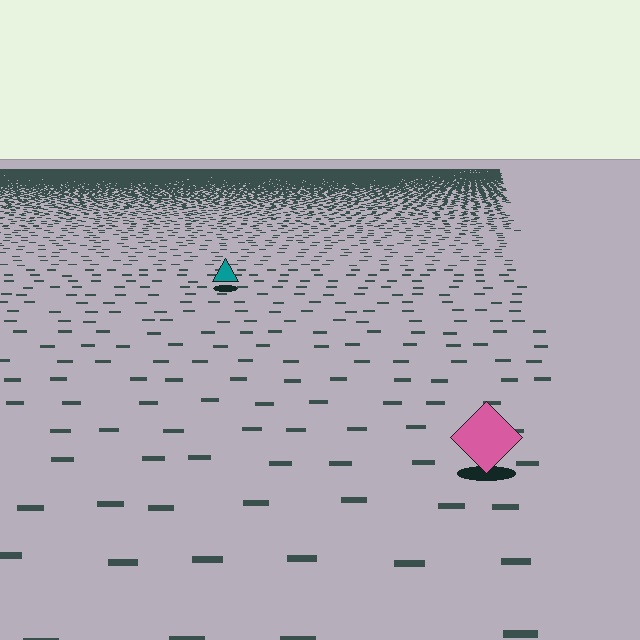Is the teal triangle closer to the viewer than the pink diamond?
No. The pink diamond is closer — you can tell from the texture gradient: the ground texture is coarser near it.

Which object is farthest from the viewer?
The teal triangle is farthest from the viewer. It appears smaller and the ground texture around it is denser.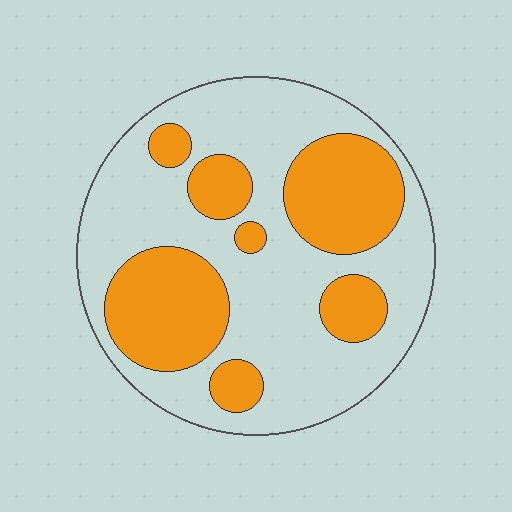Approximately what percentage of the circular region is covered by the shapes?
Approximately 35%.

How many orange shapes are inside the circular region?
7.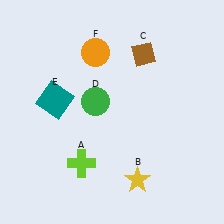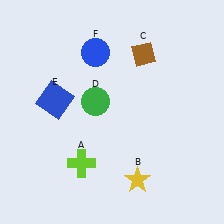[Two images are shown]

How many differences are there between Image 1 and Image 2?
There are 2 differences between the two images.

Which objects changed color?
E changed from teal to blue. F changed from orange to blue.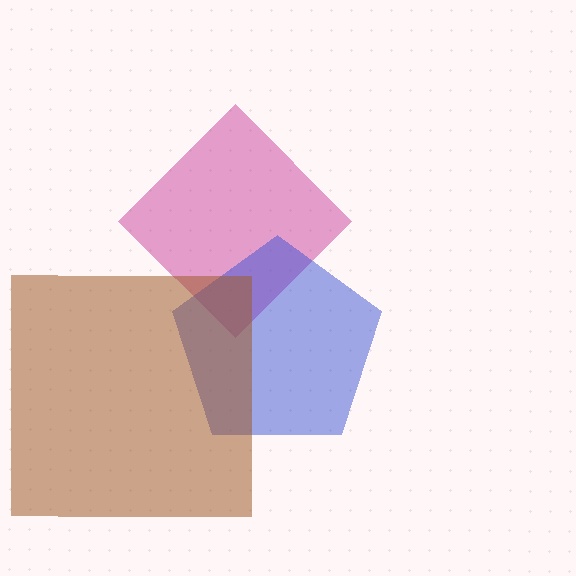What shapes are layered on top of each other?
The layered shapes are: a magenta diamond, a blue pentagon, a brown square.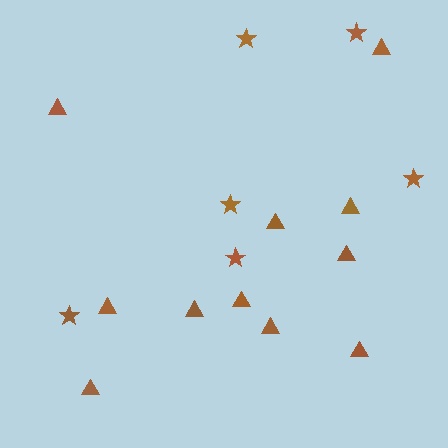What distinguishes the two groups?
There are 2 groups: one group of stars (6) and one group of triangles (11).